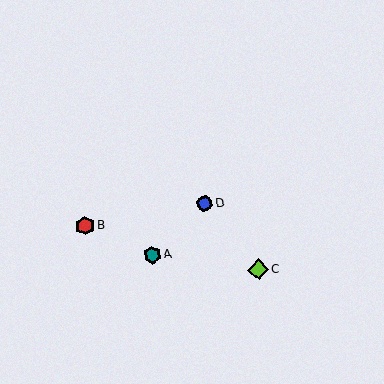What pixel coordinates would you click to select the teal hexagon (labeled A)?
Click at (152, 255) to select the teal hexagon A.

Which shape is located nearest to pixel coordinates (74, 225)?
The red hexagon (labeled B) at (85, 226) is nearest to that location.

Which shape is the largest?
The lime diamond (labeled C) is the largest.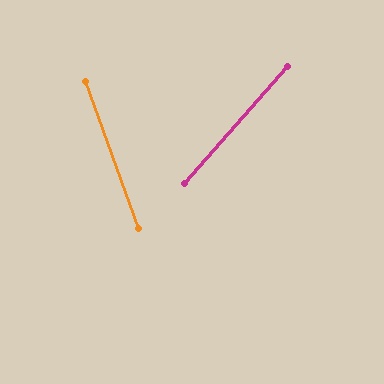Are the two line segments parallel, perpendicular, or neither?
Neither parallel nor perpendicular — they differ by about 61°.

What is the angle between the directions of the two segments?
Approximately 61 degrees.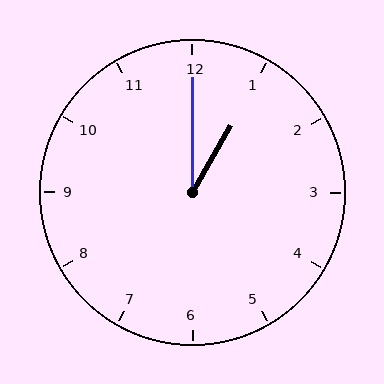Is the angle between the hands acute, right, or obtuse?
It is acute.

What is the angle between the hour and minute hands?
Approximately 30 degrees.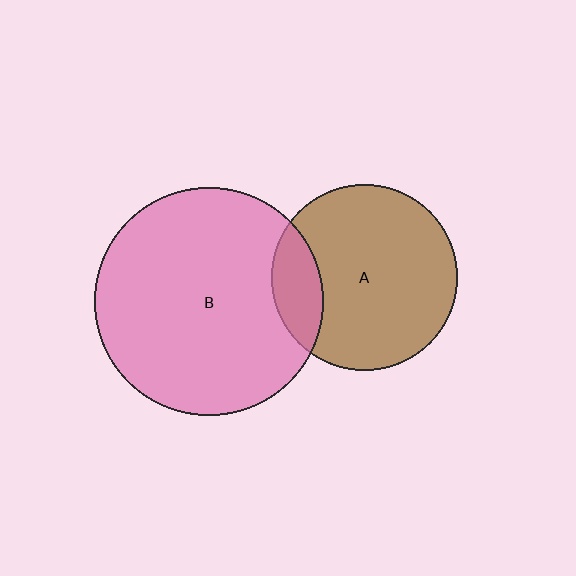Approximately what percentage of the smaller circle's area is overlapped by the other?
Approximately 15%.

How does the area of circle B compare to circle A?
Approximately 1.5 times.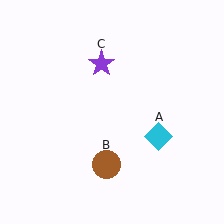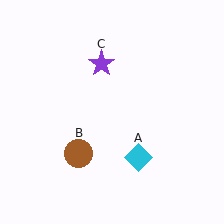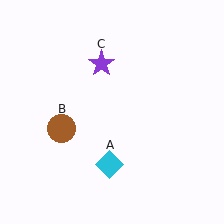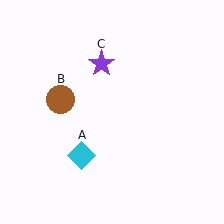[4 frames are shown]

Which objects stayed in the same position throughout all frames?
Purple star (object C) remained stationary.